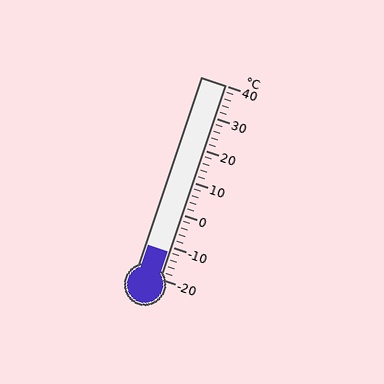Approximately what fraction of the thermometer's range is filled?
The thermometer is filled to approximately 15% of its range.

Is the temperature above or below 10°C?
The temperature is below 10°C.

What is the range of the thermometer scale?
The thermometer scale ranges from -20°C to 40°C.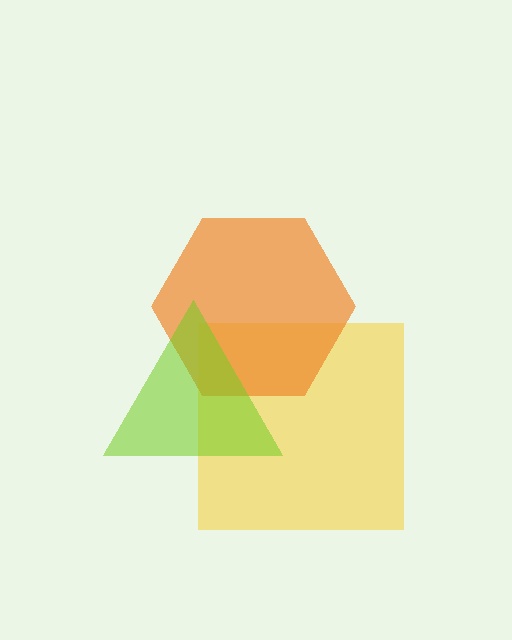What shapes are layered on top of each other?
The layered shapes are: a yellow square, an orange hexagon, a lime triangle.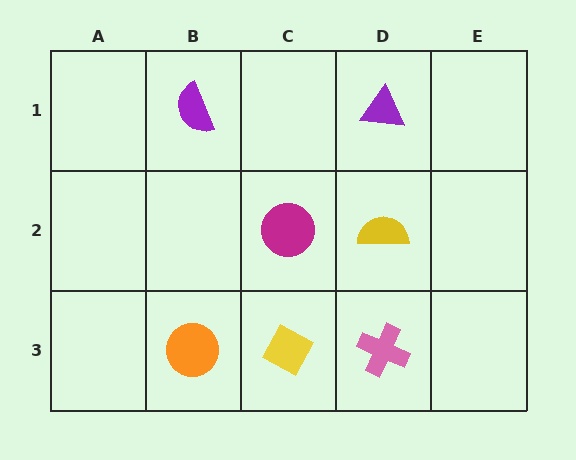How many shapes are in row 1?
2 shapes.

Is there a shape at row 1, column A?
No, that cell is empty.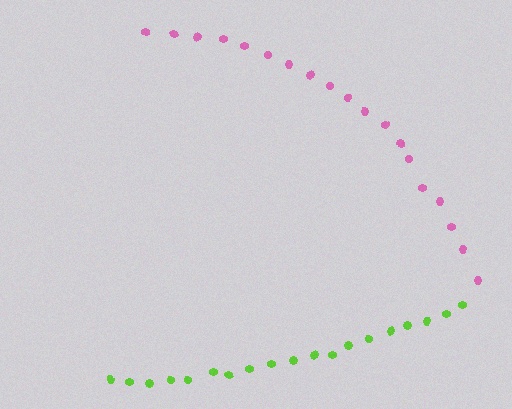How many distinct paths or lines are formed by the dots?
There are 2 distinct paths.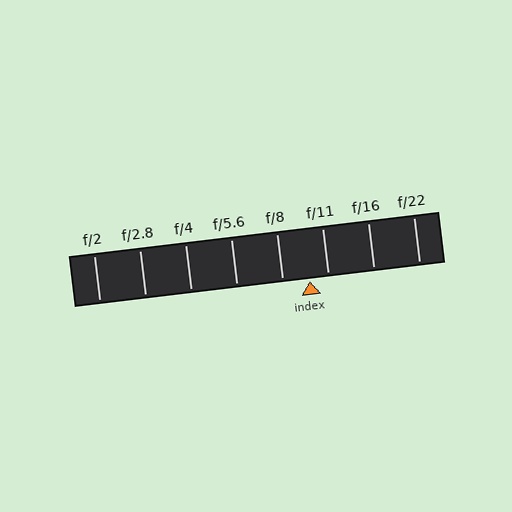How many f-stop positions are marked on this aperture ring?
There are 8 f-stop positions marked.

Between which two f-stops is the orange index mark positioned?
The index mark is between f/8 and f/11.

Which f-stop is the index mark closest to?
The index mark is closest to f/11.